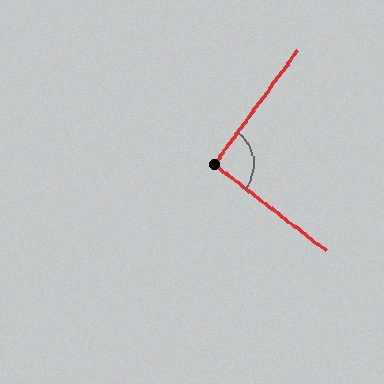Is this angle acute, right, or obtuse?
It is approximately a right angle.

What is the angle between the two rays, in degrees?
Approximately 91 degrees.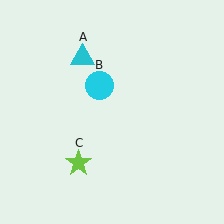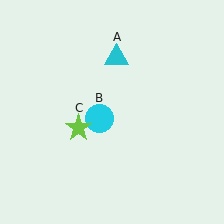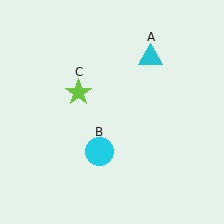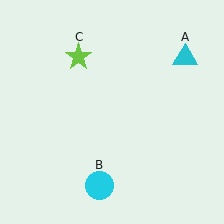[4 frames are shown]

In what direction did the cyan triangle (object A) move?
The cyan triangle (object A) moved right.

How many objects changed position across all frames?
3 objects changed position: cyan triangle (object A), cyan circle (object B), lime star (object C).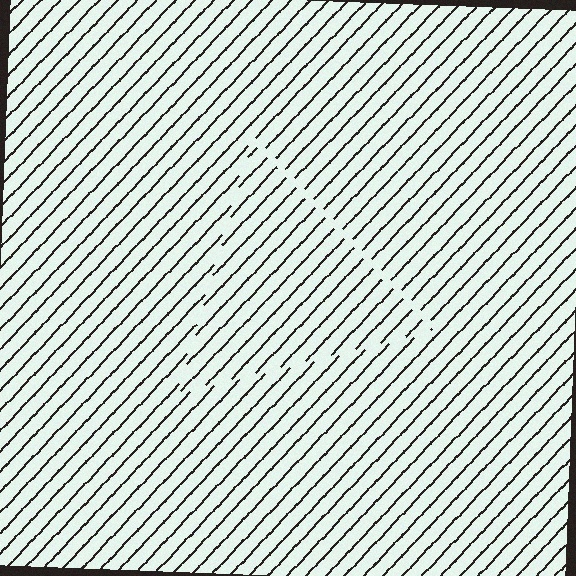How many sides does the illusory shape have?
3 sides — the line-ends trace a triangle.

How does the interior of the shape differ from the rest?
The interior of the shape contains the same grating, shifted by half a period — the contour is defined by the phase discontinuity where line-ends from the inner and outer gratings abut.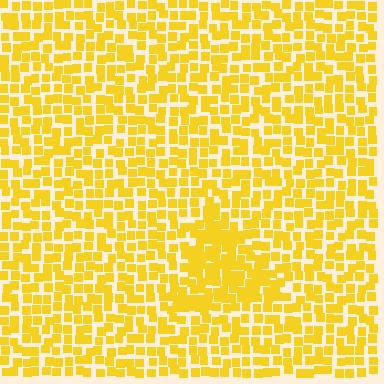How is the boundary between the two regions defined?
The boundary is defined by a change in element density (approximately 1.6x ratio). All elements are the same color, size, and shape.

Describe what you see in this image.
The image contains small yellow elements arranged at two different densities. A triangle-shaped region is visible where the elements are more densely packed than the surrounding area.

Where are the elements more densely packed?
The elements are more densely packed inside the triangle boundary.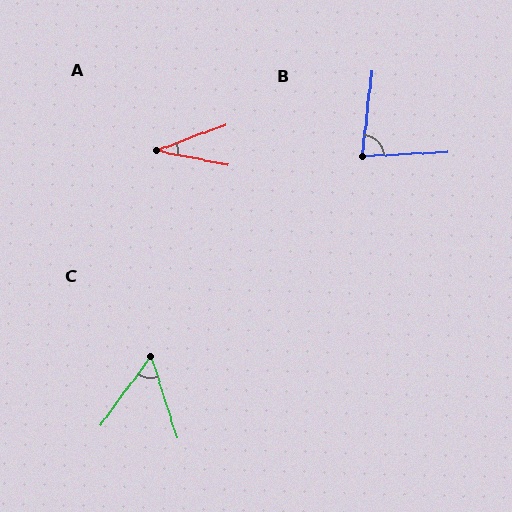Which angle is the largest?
B, at approximately 80 degrees.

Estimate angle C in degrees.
Approximately 54 degrees.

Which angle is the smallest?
A, at approximately 32 degrees.